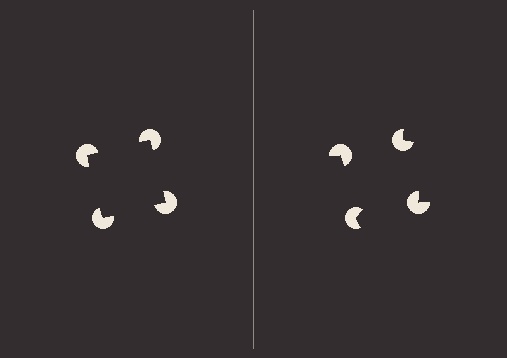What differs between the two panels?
The pac-man discs are positioned identically on both sides; only the wedge orientations differ. On the left they align to a square; on the right they are misaligned.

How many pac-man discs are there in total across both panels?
8 — 4 on each side.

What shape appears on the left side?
An illusory square.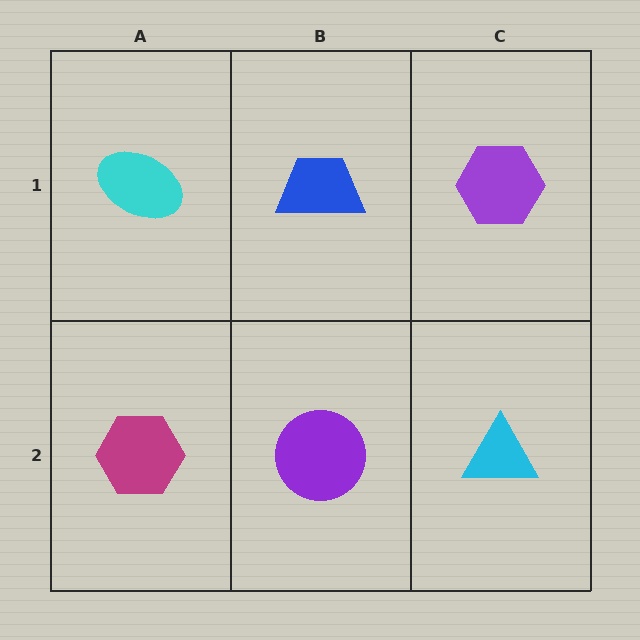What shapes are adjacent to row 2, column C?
A purple hexagon (row 1, column C), a purple circle (row 2, column B).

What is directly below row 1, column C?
A cyan triangle.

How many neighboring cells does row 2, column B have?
3.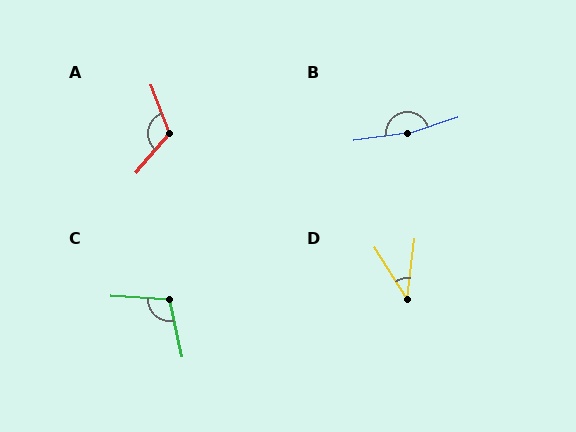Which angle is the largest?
B, at approximately 170 degrees.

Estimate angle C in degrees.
Approximately 105 degrees.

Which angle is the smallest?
D, at approximately 40 degrees.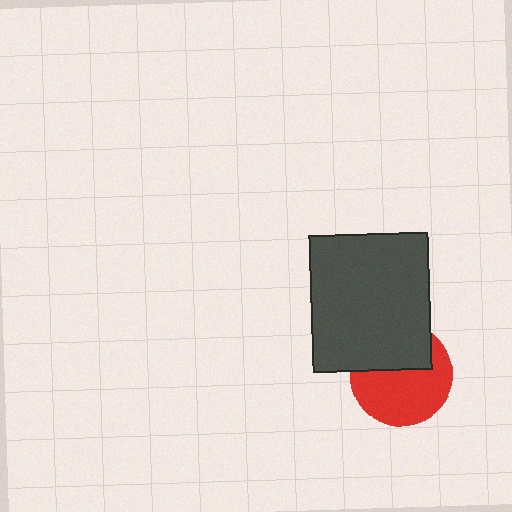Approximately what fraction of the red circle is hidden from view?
Roughly 39% of the red circle is hidden behind the dark gray rectangle.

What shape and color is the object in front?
The object in front is a dark gray rectangle.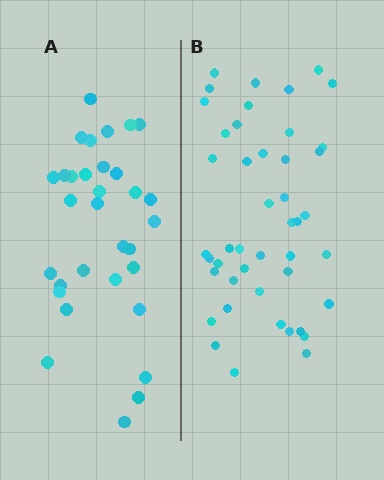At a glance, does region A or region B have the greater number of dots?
Region B (the right region) has more dots.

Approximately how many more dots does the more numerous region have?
Region B has approximately 15 more dots than region A.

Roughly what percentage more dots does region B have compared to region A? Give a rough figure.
About 40% more.